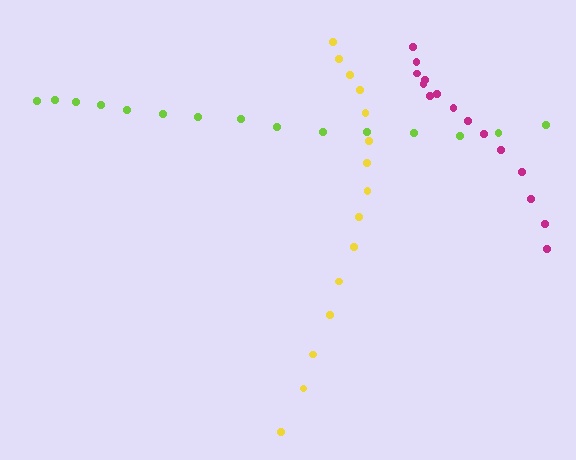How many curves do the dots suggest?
There are 3 distinct paths.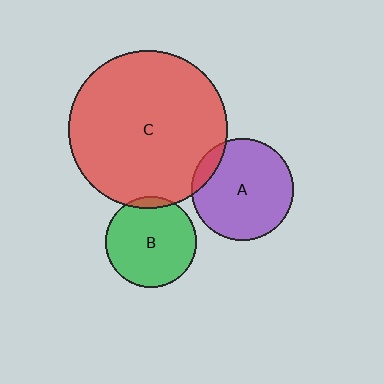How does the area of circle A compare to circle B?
Approximately 1.3 times.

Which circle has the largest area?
Circle C (red).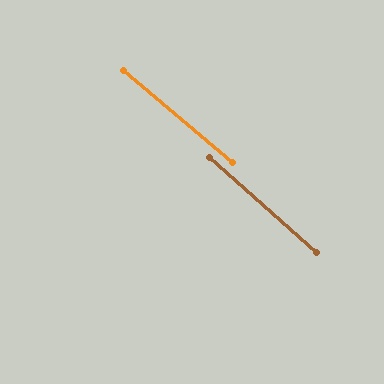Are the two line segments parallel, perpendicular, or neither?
Parallel — their directions differ by only 1.7°.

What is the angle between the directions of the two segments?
Approximately 2 degrees.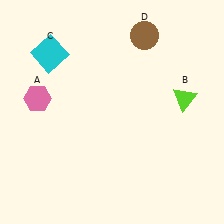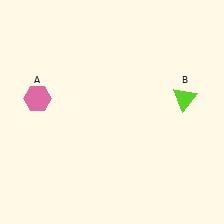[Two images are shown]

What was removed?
The brown circle (D), the cyan square (C) were removed in Image 2.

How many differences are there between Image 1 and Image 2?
There are 2 differences between the two images.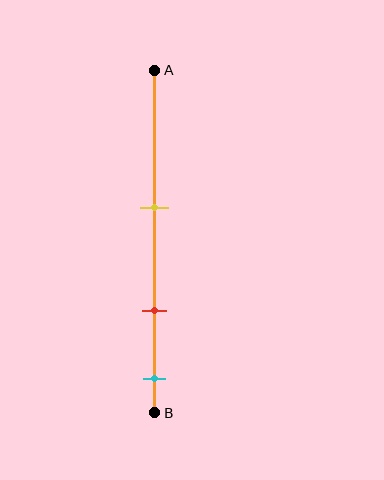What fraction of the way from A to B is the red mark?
The red mark is approximately 70% (0.7) of the way from A to B.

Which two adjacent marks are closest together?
The red and cyan marks are the closest adjacent pair.